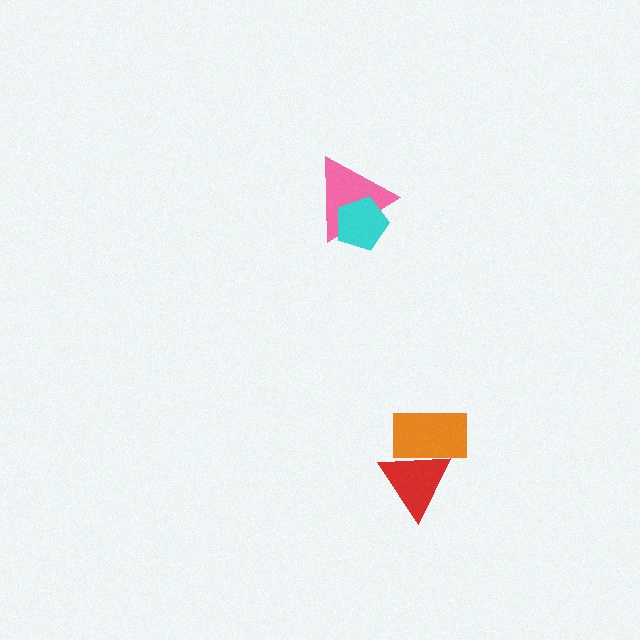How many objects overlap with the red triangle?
1 object overlaps with the red triangle.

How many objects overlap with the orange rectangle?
1 object overlaps with the orange rectangle.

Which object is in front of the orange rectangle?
The red triangle is in front of the orange rectangle.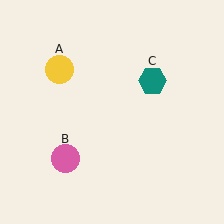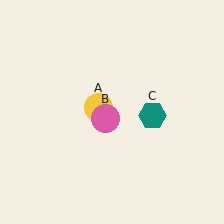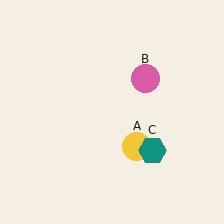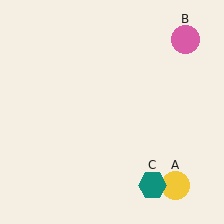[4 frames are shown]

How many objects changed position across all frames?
3 objects changed position: yellow circle (object A), pink circle (object B), teal hexagon (object C).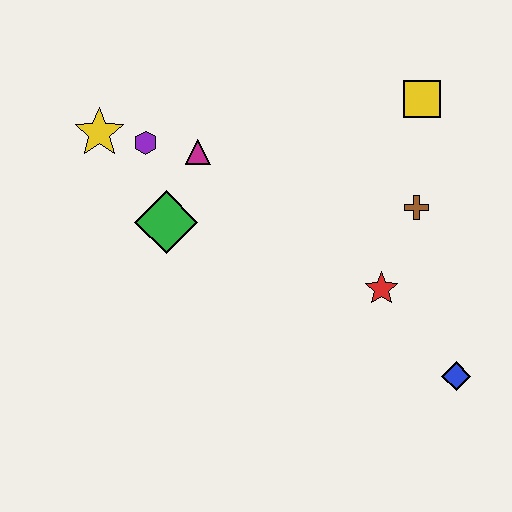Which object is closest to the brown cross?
The red star is closest to the brown cross.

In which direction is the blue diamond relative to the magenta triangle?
The blue diamond is to the right of the magenta triangle.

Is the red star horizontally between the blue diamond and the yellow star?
Yes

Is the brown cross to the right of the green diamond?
Yes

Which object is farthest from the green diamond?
The blue diamond is farthest from the green diamond.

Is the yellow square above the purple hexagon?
Yes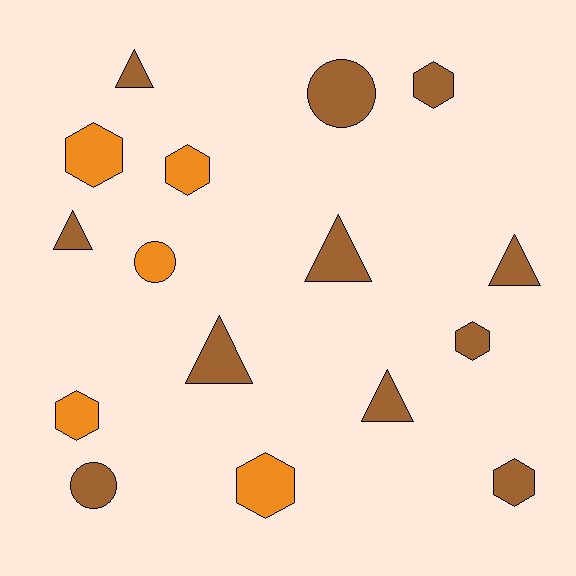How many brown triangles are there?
There are 6 brown triangles.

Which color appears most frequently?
Brown, with 11 objects.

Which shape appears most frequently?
Hexagon, with 7 objects.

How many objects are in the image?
There are 16 objects.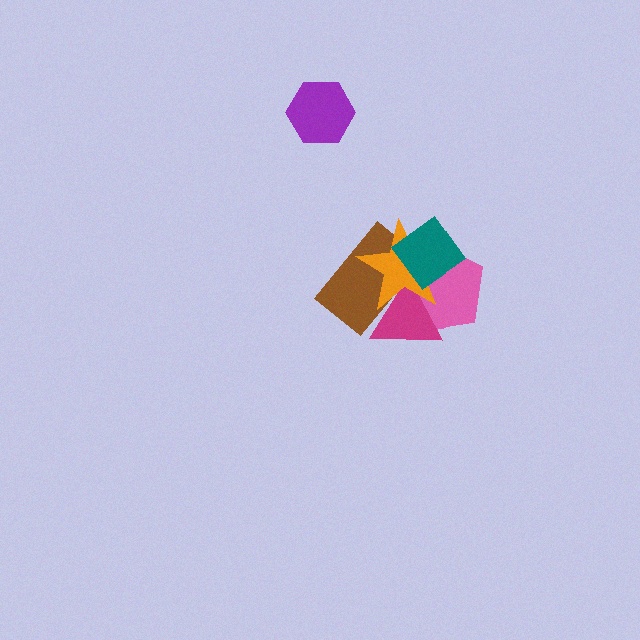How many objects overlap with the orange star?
4 objects overlap with the orange star.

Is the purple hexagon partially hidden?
No, no other shape covers it.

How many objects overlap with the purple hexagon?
0 objects overlap with the purple hexagon.